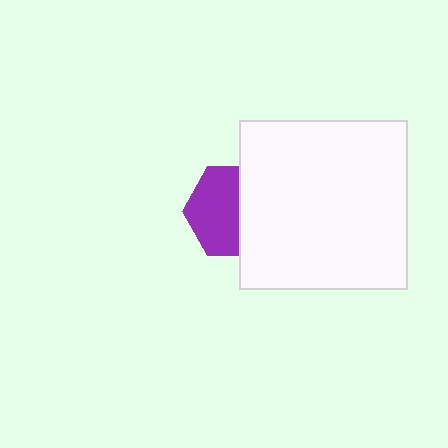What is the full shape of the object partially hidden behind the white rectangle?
The partially hidden object is a purple hexagon.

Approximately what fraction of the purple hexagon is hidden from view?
Roughly 42% of the purple hexagon is hidden behind the white rectangle.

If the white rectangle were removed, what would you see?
You would see the complete purple hexagon.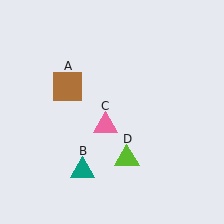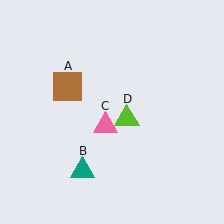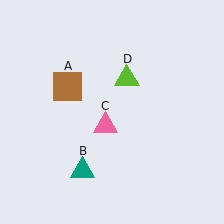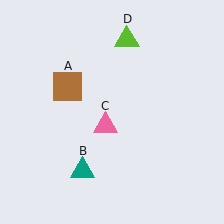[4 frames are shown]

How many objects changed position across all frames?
1 object changed position: lime triangle (object D).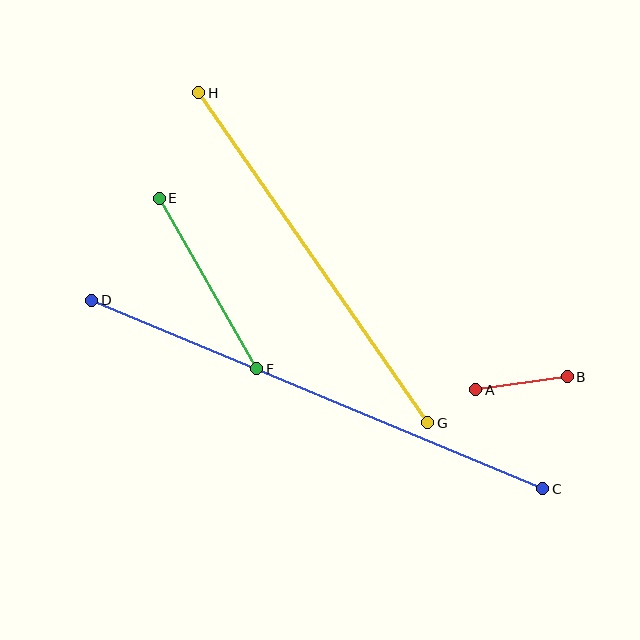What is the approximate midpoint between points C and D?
The midpoint is at approximately (317, 395) pixels.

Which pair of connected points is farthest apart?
Points C and D are farthest apart.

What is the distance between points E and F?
The distance is approximately 197 pixels.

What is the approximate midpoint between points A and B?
The midpoint is at approximately (521, 383) pixels.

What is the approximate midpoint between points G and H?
The midpoint is at approximately (313, 258) pixels.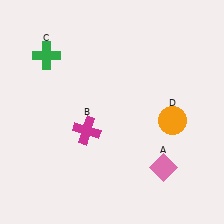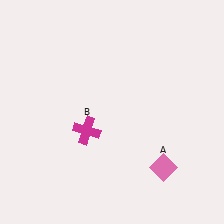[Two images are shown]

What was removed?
The green cross (C), the orange circle (D) were removed in Image 2.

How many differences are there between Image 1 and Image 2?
There are 2 differences between the two images.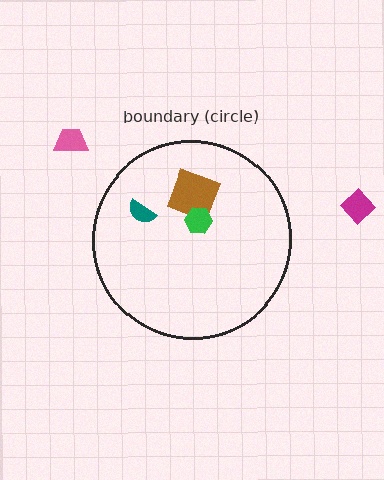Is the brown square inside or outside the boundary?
Inside.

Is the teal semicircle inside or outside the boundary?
Inside.